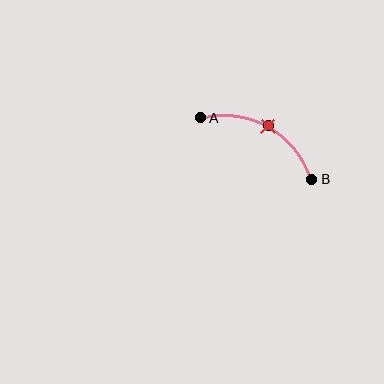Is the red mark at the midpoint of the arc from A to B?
Yes. The red mark lies on the arc at equal arc-length from both A and B — it is the arc midpoint.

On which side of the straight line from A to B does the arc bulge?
The arc bulges above the straight line connecting A and B.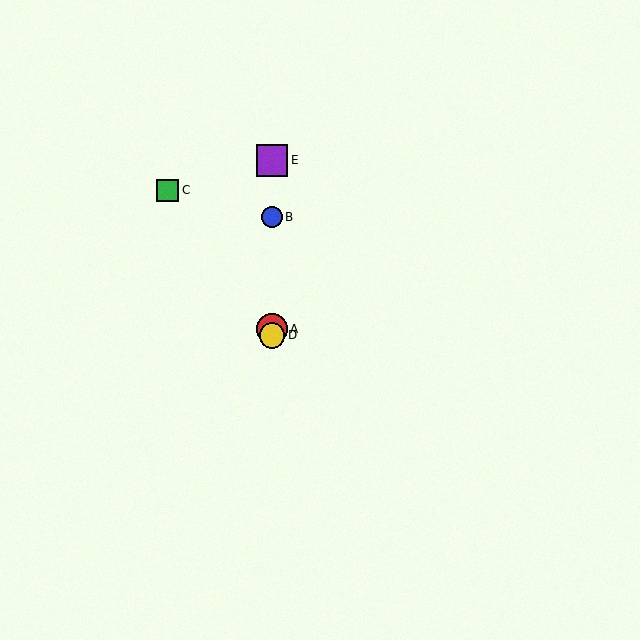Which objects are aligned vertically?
Objects A, B, D, E are aligned vertically.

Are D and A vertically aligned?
Yes, both are at x≈272.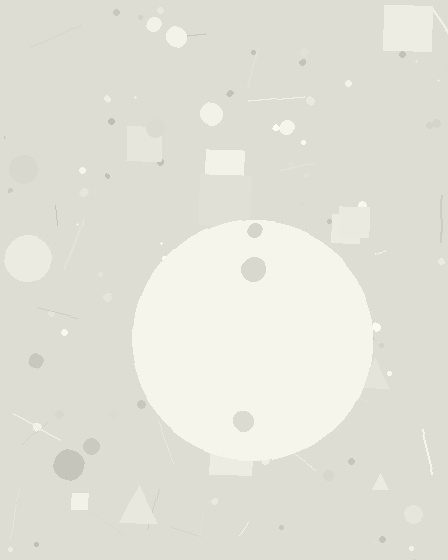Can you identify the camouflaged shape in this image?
The camouflaged shape is a circle.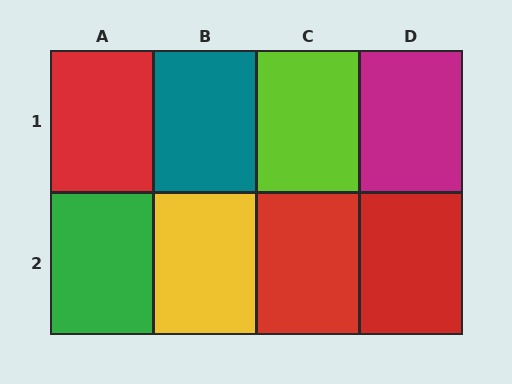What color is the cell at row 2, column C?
Red.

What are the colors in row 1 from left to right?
Red, teal, lime, magenta.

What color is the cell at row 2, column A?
Green.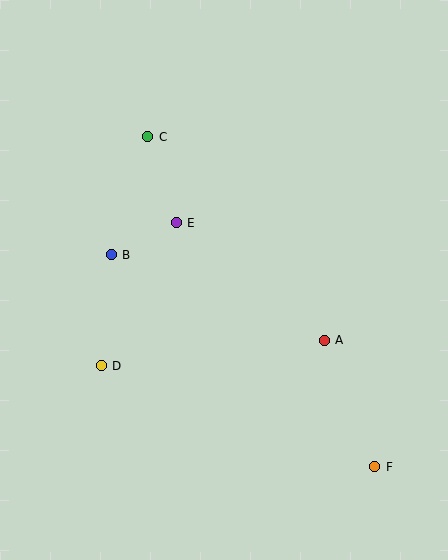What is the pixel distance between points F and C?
The distance between F and C is 401 pixels.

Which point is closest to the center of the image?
Point E at (176, 223) is closest to the center.